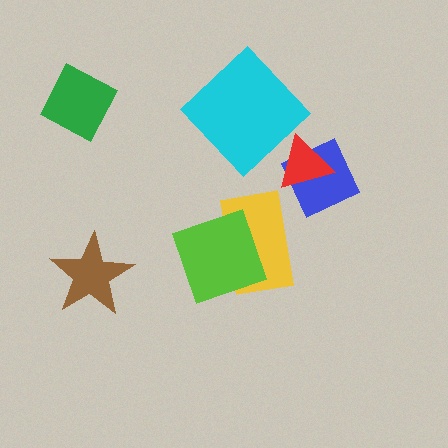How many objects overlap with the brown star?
0 objects overlap with the brown star.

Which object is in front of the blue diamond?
The red triangle is in front of the blue diamond.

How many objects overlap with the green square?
0 objects overlap with the green square.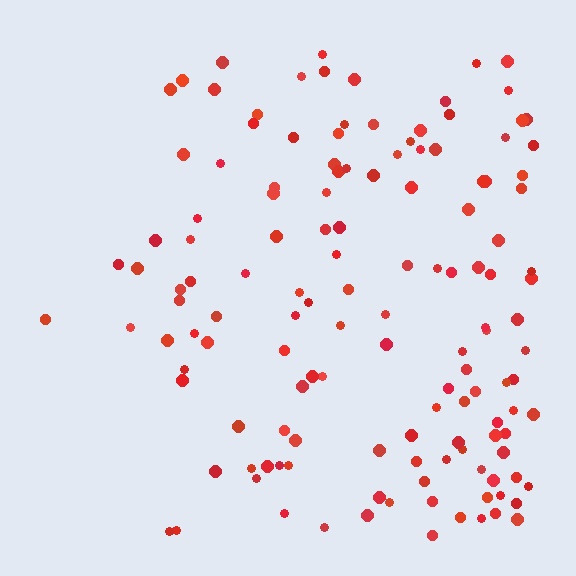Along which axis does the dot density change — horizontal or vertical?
Horizontal.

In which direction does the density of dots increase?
From left to right, with the right side densest.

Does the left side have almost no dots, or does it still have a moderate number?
Still a moderate number, just noticeably fewer than the right.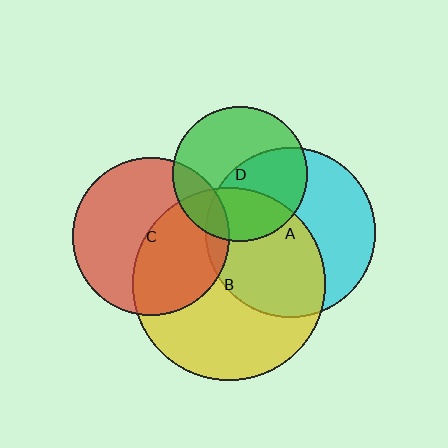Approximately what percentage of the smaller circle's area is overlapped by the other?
Approximately 5%.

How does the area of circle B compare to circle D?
Approximately 2.0 times.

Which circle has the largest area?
Circle B (yellow).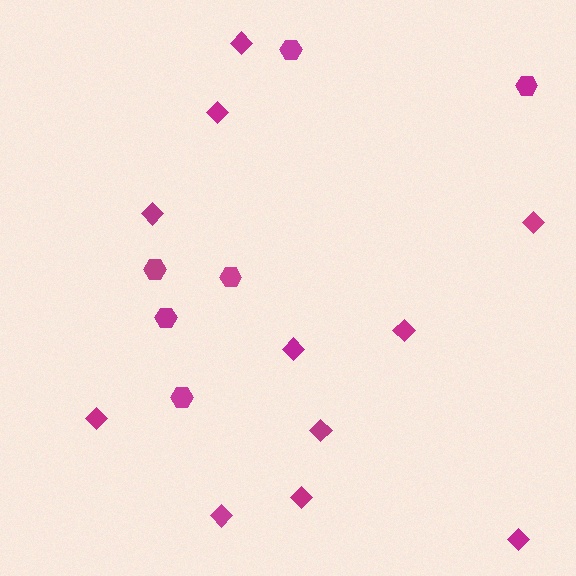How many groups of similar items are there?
There are 2 groups: one group of diamonds (11) and one group of hexagons (6).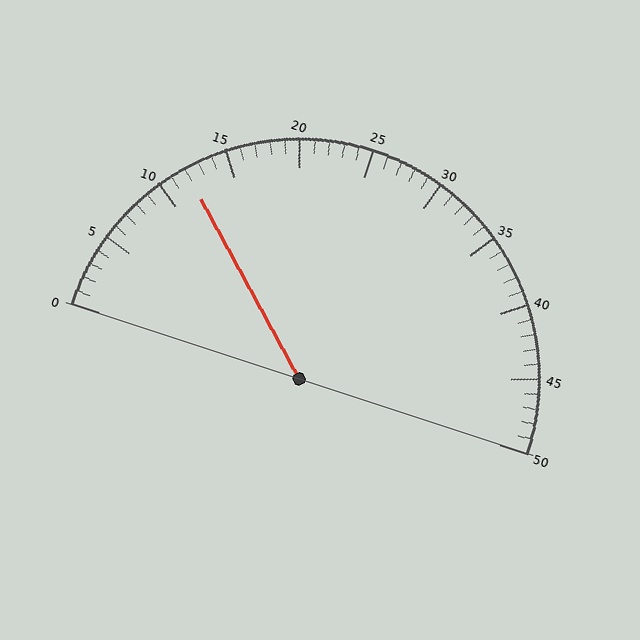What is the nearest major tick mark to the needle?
The nearest major tick mark is 10.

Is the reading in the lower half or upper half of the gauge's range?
The reading is in the lower half of the range (0 to 50).